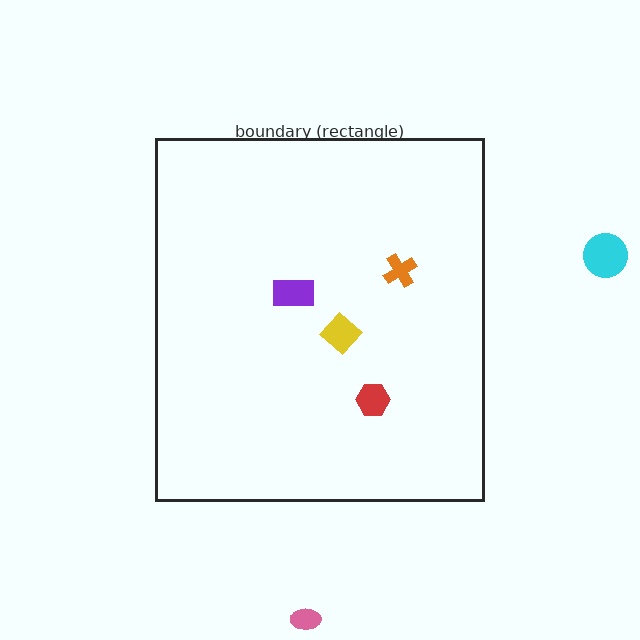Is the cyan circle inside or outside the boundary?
Outside.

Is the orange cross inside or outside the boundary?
Inside.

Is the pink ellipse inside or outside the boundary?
Outside.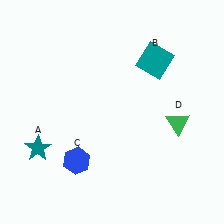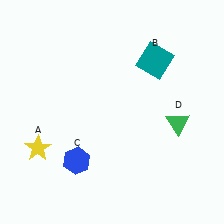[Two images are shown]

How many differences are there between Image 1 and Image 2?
There is 1 difference between the two images.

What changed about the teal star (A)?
In Image 1, A is teal. In Image 2, it changed to yellow.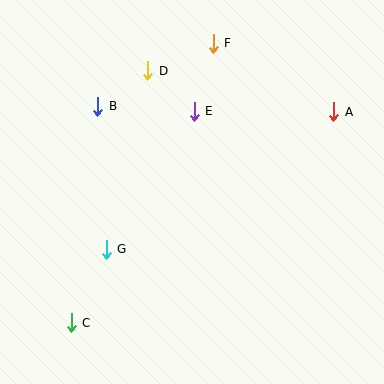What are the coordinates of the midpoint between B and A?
The midpoint between B and A is at (216, 109).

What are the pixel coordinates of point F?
Point F is at (213, 43).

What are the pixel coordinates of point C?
Point C is at (71, 323).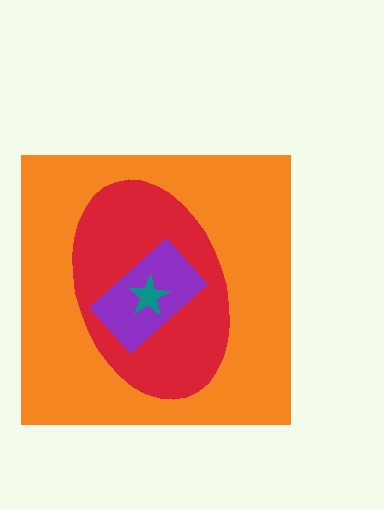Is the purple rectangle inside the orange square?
Yes.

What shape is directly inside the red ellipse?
The purple rectangle.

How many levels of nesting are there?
4.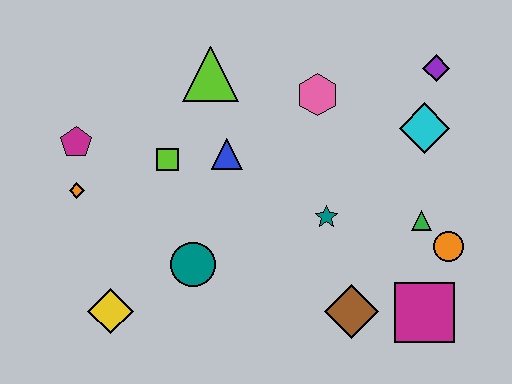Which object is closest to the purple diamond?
The cyan diamond is closest to the purple diamond.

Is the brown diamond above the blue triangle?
No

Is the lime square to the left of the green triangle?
Yes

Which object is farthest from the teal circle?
The purple diamond is farthest from the teal circle.